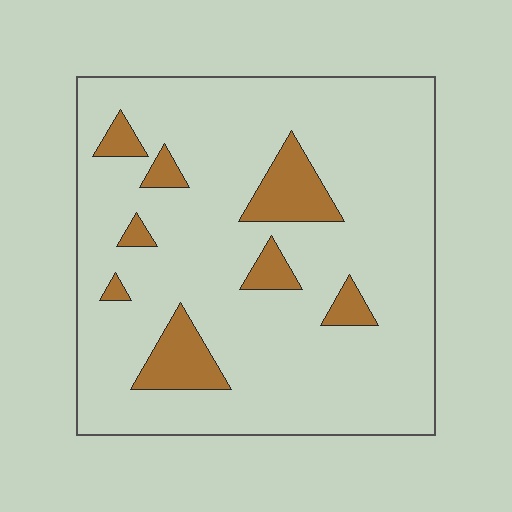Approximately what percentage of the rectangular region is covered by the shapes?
Approximately 15%.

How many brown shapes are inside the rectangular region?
8.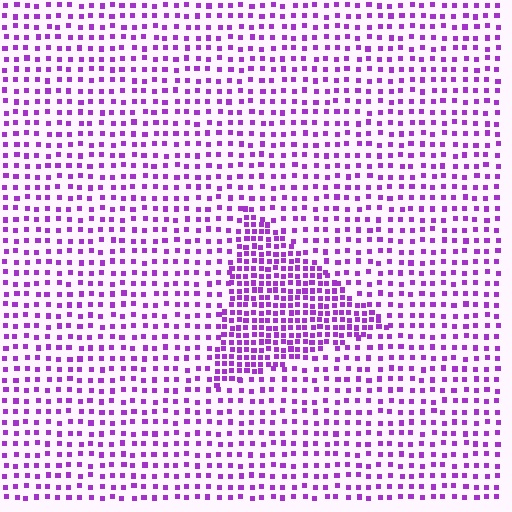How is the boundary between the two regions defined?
The boundary is defined by a change in element density (approximately 2.1x ratio). All elements are the same color, size, and shape.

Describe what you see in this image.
The image contains small purple elements arranged at two different densities. A triangle-shaped region is visible where the elements are more densely packed than the surrounding area.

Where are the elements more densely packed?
The elements are more densely packed inside the triangle boundary.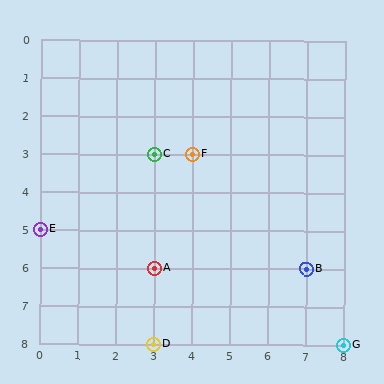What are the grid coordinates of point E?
Point E is at grid coordinates (0, 5).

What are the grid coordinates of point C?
Point C is at grid coordinates (3, 3).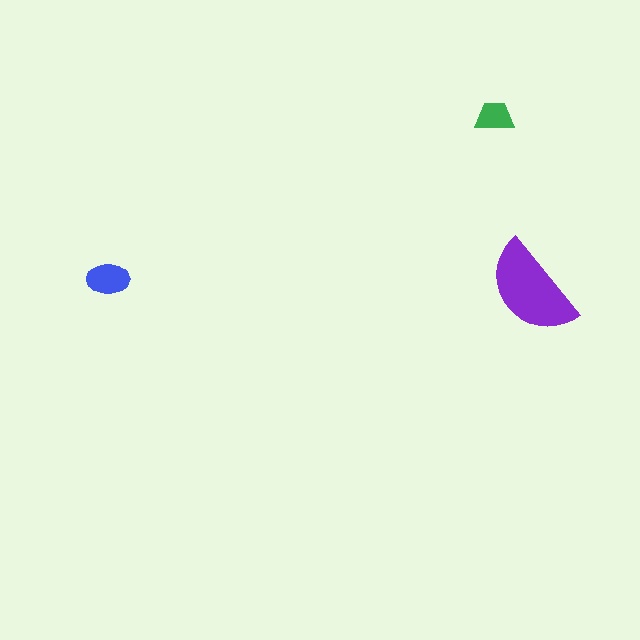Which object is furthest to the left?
The blue ellipse is leftmost.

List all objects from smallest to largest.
The green trapezoid, the blue ellipse, the purple semicircle.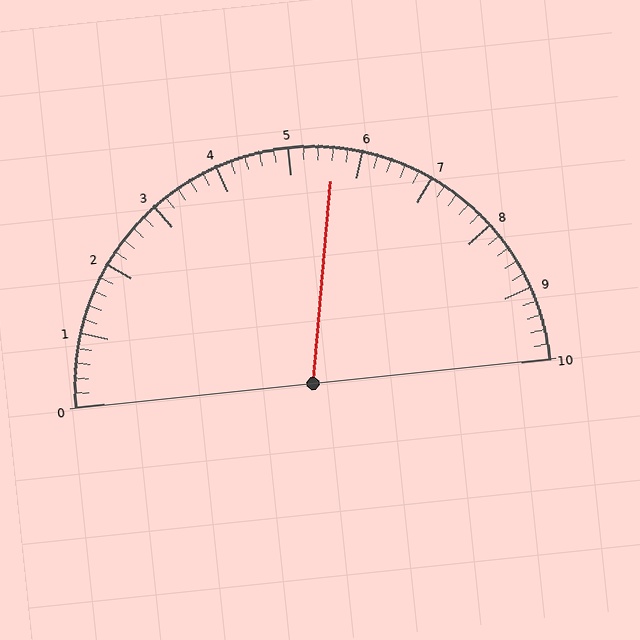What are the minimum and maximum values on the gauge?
The gauge ranges from 0 to 10.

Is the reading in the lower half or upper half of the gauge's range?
The reading is in the upper half of the range (0 to 10).